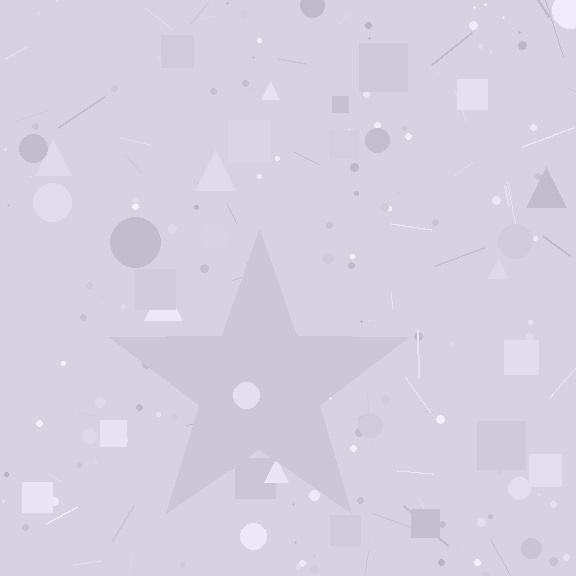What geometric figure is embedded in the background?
A star is embedded in the background.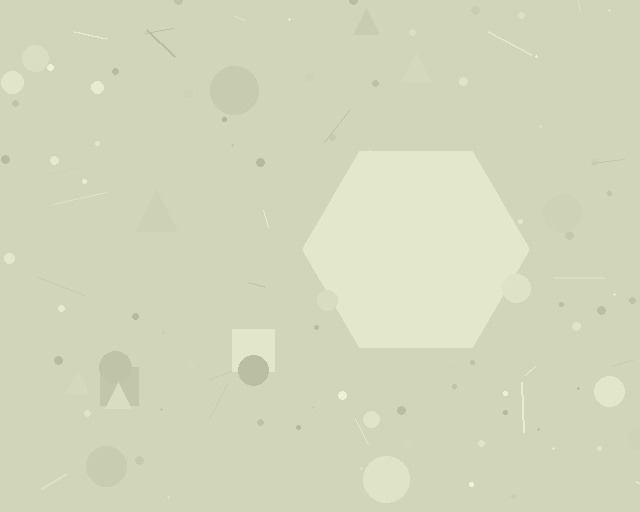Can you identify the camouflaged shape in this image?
The camouflaged shape is a hexagon.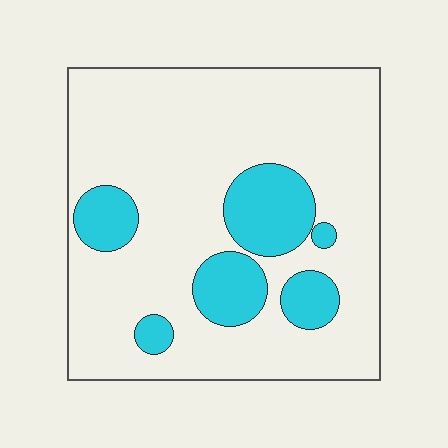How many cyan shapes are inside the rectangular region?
6.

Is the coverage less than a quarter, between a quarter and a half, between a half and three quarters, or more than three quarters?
Less than a quarter.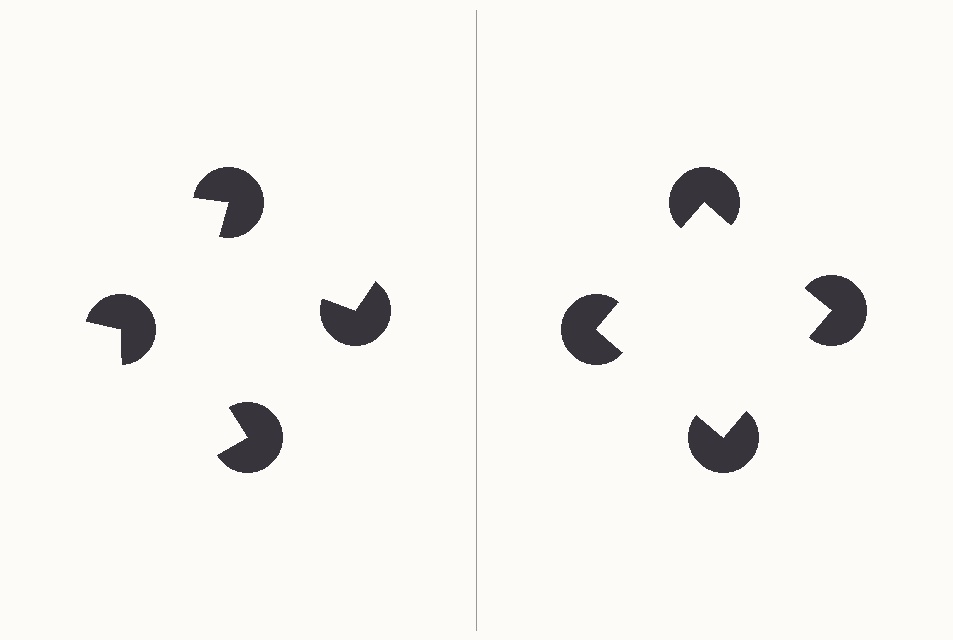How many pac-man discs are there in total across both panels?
8 — 4 on each side.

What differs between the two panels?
The pac-man discs are positioned identically on both sides; only the wedge orientations differ. On the right they align to a square; on the left they are misaligned.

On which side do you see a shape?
An illusory square appears on the right side. On the left side the wedge cuts are rotated, so no coherent shape forms.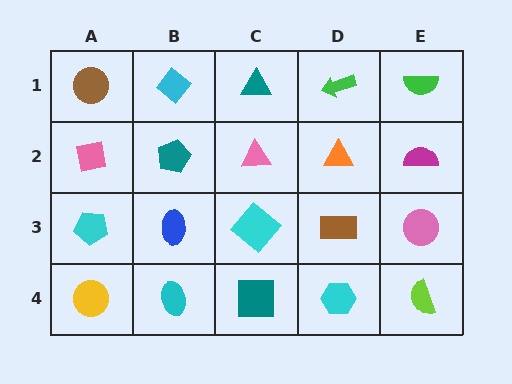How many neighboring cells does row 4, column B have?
3.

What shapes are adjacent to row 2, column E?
A green semicircle (row 1, column E), a pink circle (row 3, column E), an orange triangle (row 2, column D).